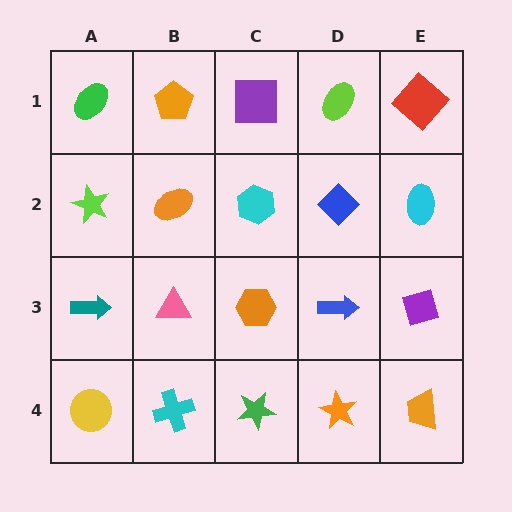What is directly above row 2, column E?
A red diamond.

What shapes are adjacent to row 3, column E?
A cyan ellipse (row 2, column E), an orange trapezoid (row 4, column E), a blue arrow (row 3, column D).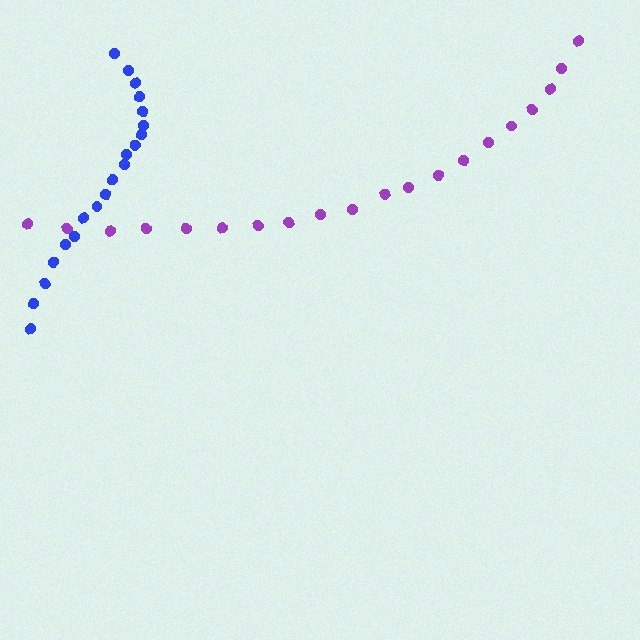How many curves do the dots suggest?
There are 2 distinct paths.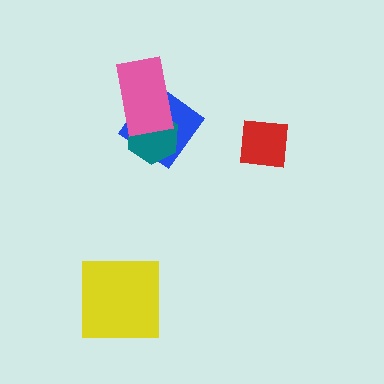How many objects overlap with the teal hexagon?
2 objects overlap with the teal hexagon.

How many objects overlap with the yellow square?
0 objects overlap with the yellow square.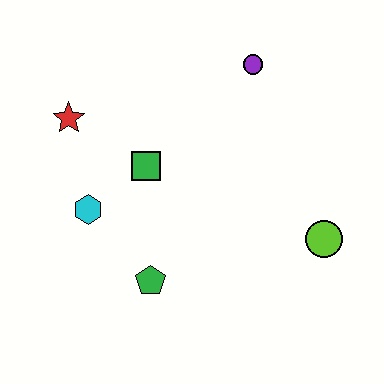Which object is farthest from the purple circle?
The green pentagon is farthest from the purple circle.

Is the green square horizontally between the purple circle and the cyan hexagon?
Yes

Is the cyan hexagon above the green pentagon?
Yes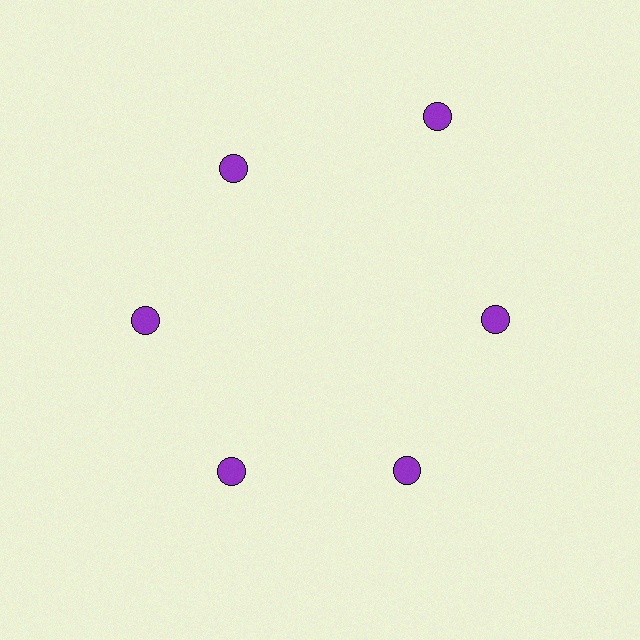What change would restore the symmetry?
The symmetry would be restored by moving it inward, back onto the ring so that all 6 circles sit at equal angles and equal distance from the center.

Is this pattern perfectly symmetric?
No. The 6 purple circles are arranged in a ring, but one element near the 1 o'clock position is pushed outward from the center, breaking the 6-fold rotational symmetry.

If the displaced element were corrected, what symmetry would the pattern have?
It would have 6-fold rotational symmetry — the pattern would map onto itself every 60 degrees.